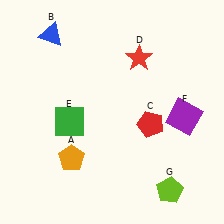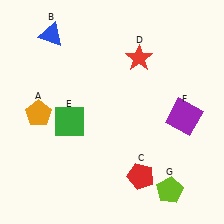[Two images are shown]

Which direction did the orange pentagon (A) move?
The orange pentagon (A) moved up.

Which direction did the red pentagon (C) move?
The red pentagon (C) moved down.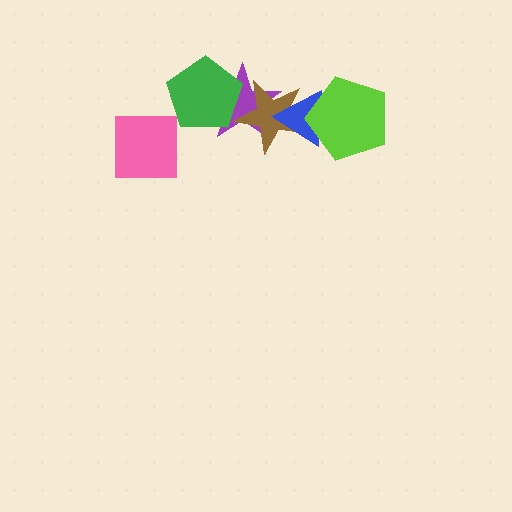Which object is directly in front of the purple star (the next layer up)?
The brown star is directly in front of the purple star.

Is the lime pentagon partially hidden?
No, no other shape covers it.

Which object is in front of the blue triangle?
The lime pentagon is in front of the blue triangle.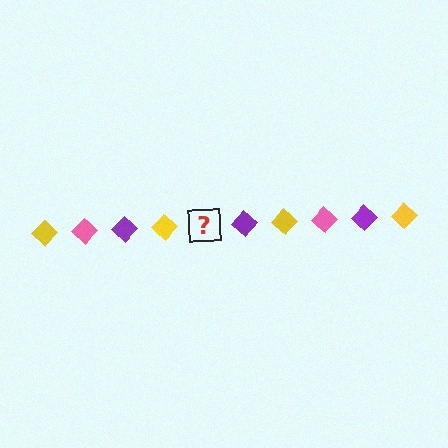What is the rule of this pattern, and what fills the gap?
The rule is that the pattern cycles through yellow, pink, purple diamonds. The gap should be filled with a pink diamond.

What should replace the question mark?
The question mark should be replaced with a pink diamond.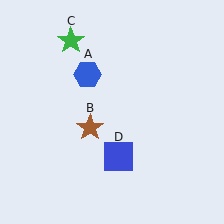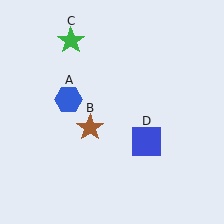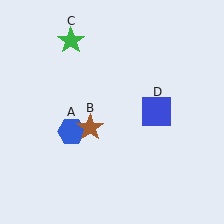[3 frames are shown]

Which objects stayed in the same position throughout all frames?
Brown star (object B) and green star (object C) remained stationary.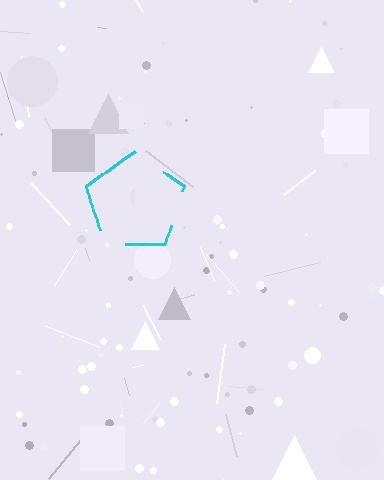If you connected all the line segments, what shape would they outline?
They would outline a pentagon.